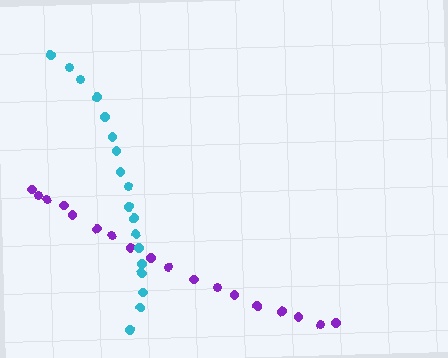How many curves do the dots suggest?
There are 2 distinct paths.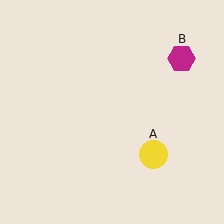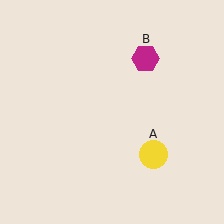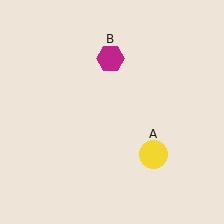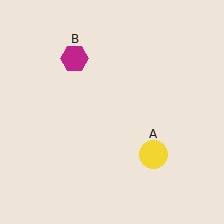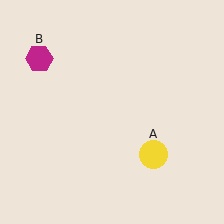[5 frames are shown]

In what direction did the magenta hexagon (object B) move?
The magenta hexagon (object B) moved left.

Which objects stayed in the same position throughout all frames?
Yellow circle (object A) remained stationary.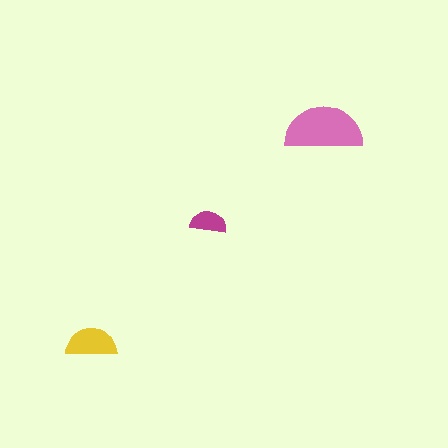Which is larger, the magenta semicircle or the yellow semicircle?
The yellow one.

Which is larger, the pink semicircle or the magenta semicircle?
The pink one.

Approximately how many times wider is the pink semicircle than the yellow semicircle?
About 1.5 times wider.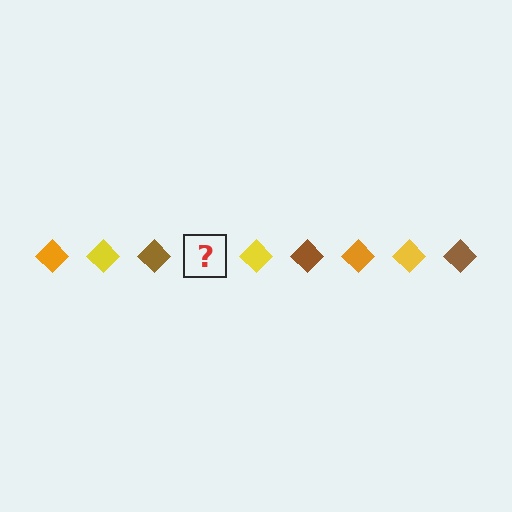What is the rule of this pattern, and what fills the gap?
The rule is that the pattern cycles through orange, yellow, brown diamonds. The gap should be filled with an orange diamond.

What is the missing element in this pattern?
The missing element is an orange diamond.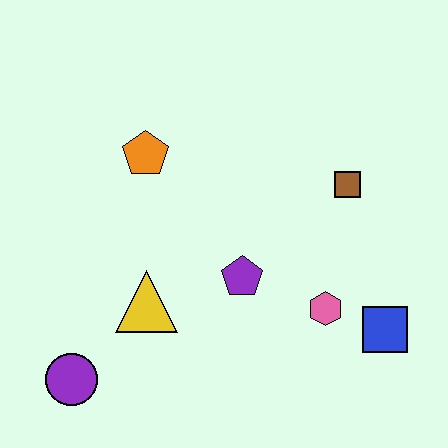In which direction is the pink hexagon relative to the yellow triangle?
The pink hexagon is to the right of the yellow triangle.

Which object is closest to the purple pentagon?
The pink hexagon is closest to the purple pentagon.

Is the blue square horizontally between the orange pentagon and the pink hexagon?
No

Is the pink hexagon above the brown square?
No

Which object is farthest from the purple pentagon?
The purple circle is farthest from the purple pentagon.